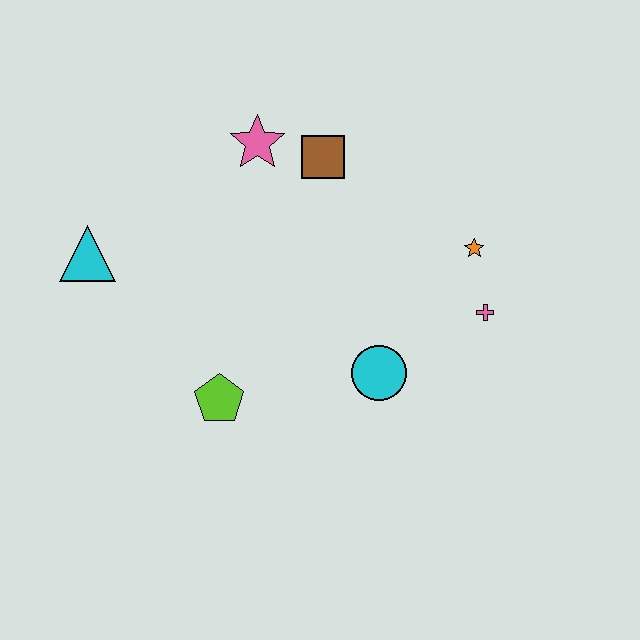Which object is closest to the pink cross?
The orange star is closest to the pink cross.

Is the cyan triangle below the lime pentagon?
No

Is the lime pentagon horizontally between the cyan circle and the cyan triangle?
Yes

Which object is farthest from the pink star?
The pink cross is farthest from the pink star.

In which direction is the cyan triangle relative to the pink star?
The cyan triangle is to the left of the pink star.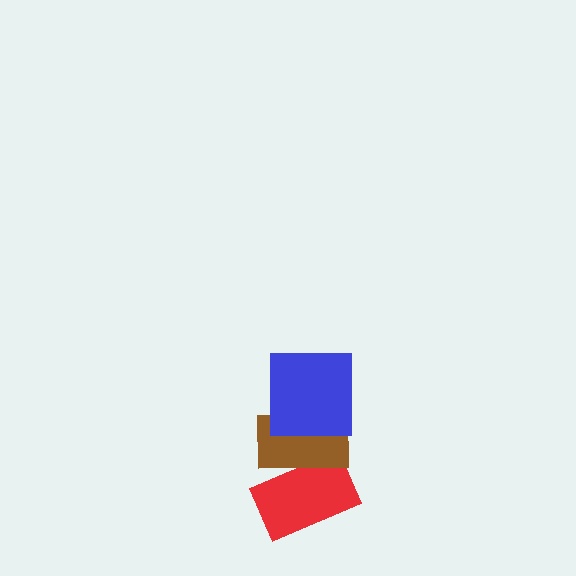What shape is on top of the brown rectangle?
The blue square is on top of the brown rectangle.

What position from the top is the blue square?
The blue square is 1st from the top.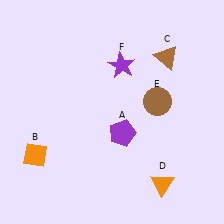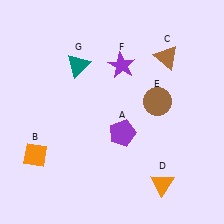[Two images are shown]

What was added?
A teal triangle (G) was added in Image 2.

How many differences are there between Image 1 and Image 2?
There is 1 difference between the two images.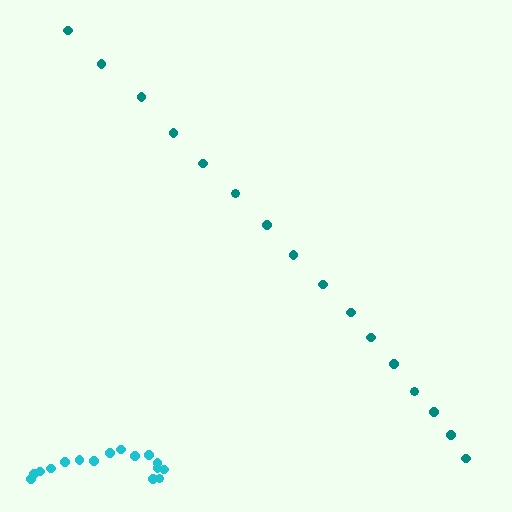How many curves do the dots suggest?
There are 2 distinct paths.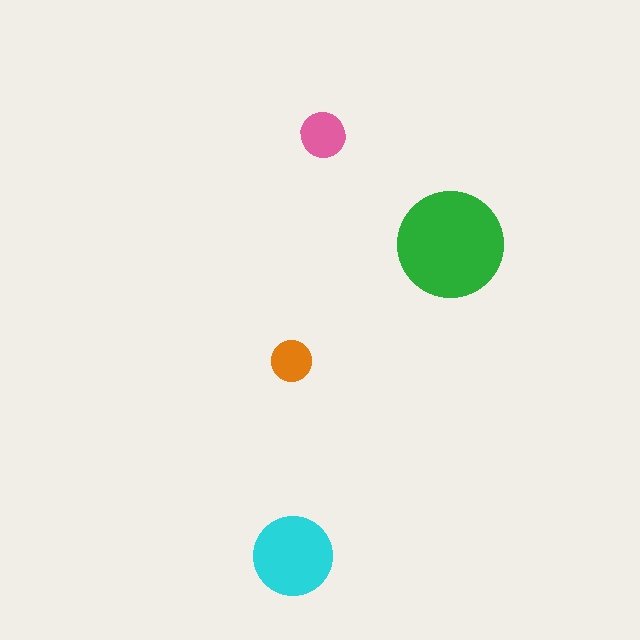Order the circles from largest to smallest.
the green one, the cyan one, the pink one, the orange one.